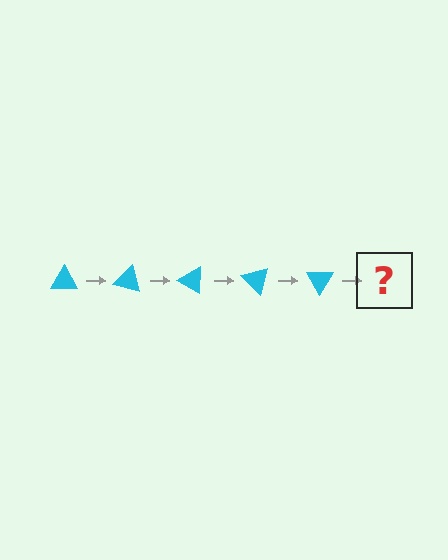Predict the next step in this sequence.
The next step is a cyan triangle rotated 75 degrees.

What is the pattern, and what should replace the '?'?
The pattern is that the triangle rotates 15 degrees each step. The '?' should be a cyan triangle rotated 75 degrees.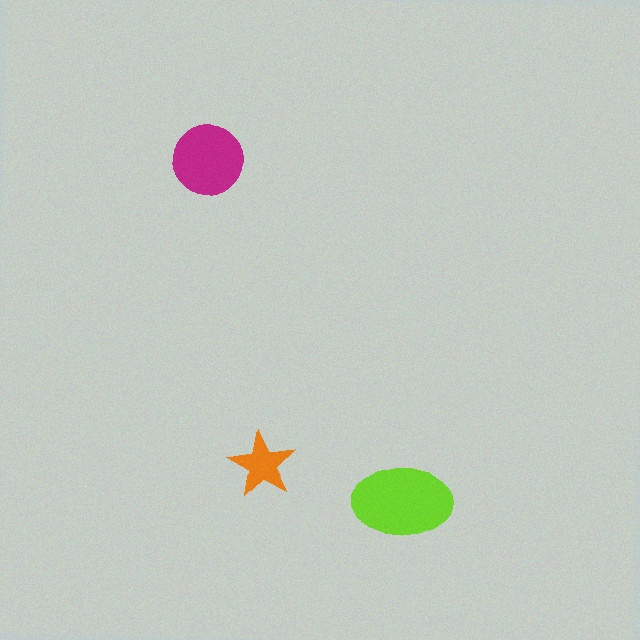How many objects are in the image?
There are 3 objects in the image.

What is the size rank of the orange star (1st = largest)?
3rd.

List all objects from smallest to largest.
The orange star, the magenta circle, the lime ellipse.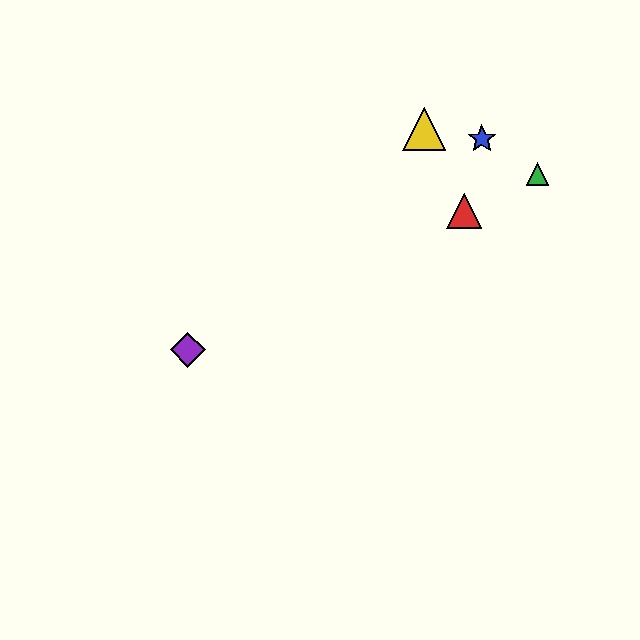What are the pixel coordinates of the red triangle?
The red triangle is at (464, 211).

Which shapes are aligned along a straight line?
The red triangle, the green triangle, the purple diamond are aligned along a straight line.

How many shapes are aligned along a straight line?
3 shapes (the red triangle, the green triangle, the purple diamond) are aligned along a straight line.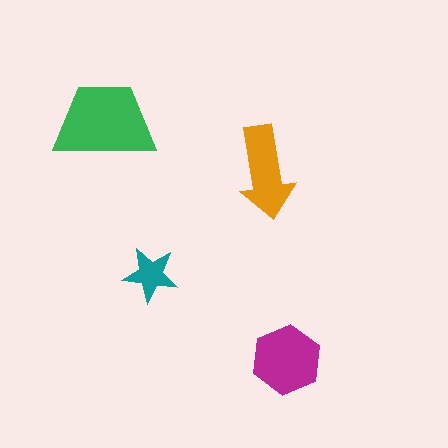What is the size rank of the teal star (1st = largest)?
4th.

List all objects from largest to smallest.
The green trapezoid, the magenta hexagon, the orange arrow, the teal star.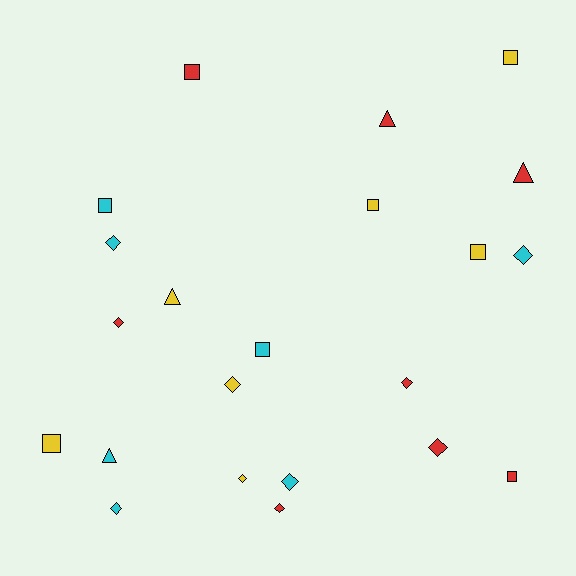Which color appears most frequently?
Red, with 8 objects.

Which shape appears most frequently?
Diamond, with 10 objects.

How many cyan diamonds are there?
There are 4 cyan diamonds.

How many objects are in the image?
There are 22 objects.